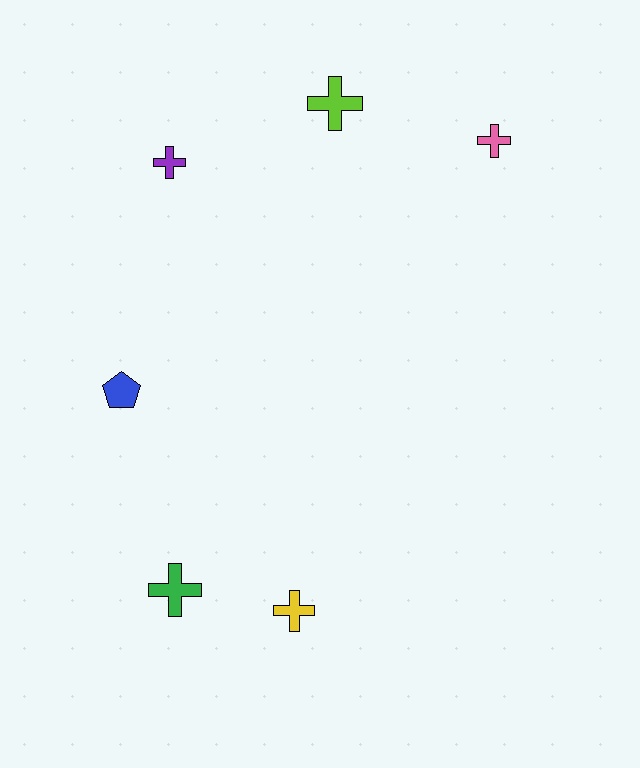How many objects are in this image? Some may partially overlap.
There are 6 objects.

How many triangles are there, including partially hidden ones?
There are no triangles.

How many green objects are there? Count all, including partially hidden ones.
There is 1 green object.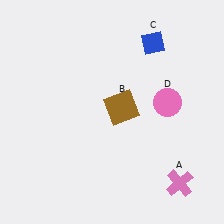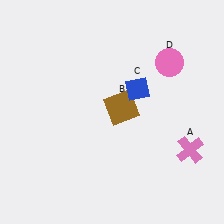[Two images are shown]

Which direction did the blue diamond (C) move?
The blue diamond (C) moved down.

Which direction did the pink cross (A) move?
The pink cross (A) moved up.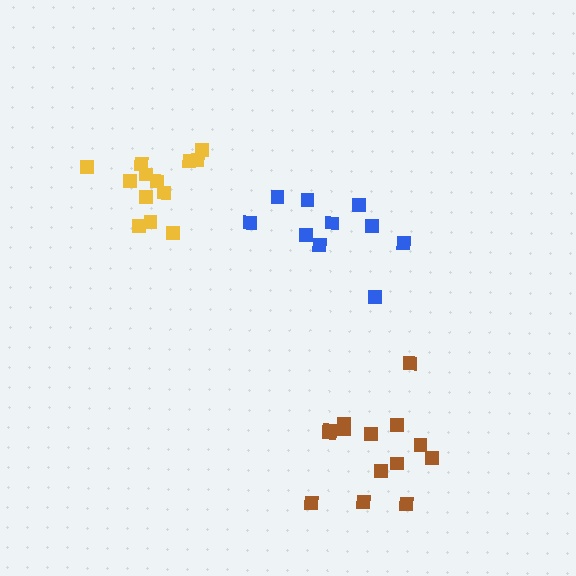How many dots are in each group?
Group 1: 10 dots, Group 2: 13 dots, Group 3: 14 dots (37 total).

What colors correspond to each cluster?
The clusters are colored: blue, yellow, brown.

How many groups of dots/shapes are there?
There are 3 groups.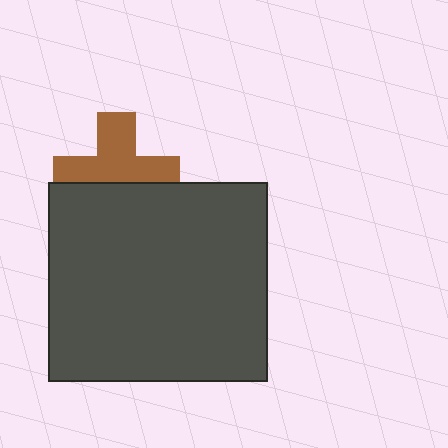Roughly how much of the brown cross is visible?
About half of it is visible (roughly 59%).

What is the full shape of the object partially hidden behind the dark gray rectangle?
The partially hidden object is a brown cross.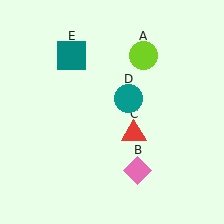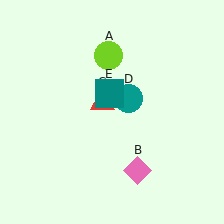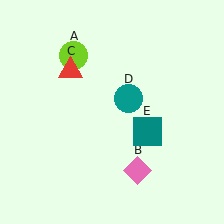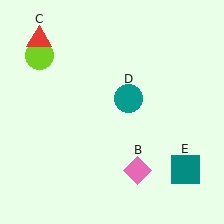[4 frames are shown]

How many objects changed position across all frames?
3 objects changed position: lime circle (object A), red triangle (object C), teal square (object E).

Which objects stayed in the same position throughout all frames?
Pink diamond (object B) and teal circle (object D) remained stationary.